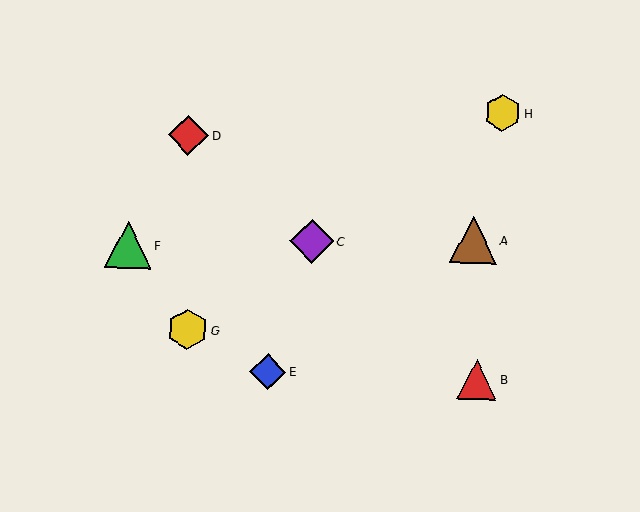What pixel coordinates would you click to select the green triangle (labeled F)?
Click at (128, 245) to select the green triangle F.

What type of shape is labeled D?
Shape D is a red diamond.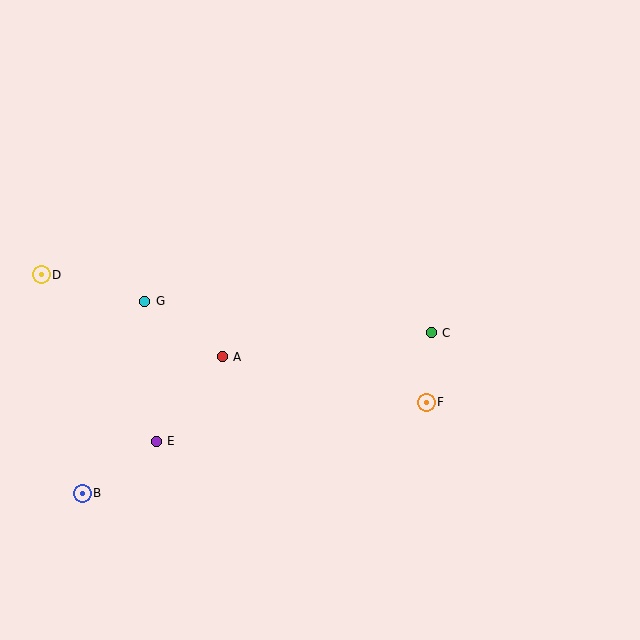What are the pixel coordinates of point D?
Point D is at (41, 275).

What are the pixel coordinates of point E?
Point E is at (156, 441).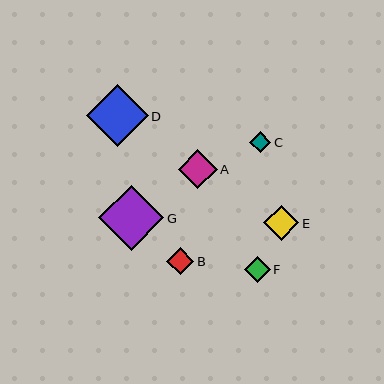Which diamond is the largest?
Diamond G is the largest with a size of approximately 65 pixels.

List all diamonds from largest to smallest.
From largest to smallest: G, D, A, E, B, F, C.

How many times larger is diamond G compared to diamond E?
Diamond G is approximately 1.8 times the size of diamond E.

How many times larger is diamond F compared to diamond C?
Diamond F is approximately 1.2 times the size of diamond C.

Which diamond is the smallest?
Diamond C is the smallest with a size of approximately 21 pixels.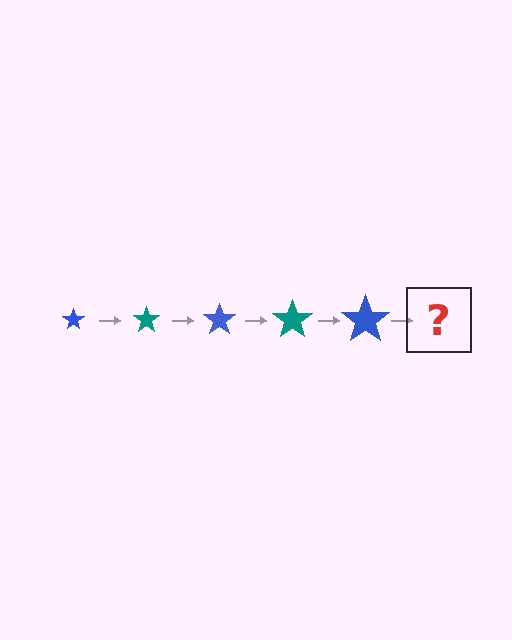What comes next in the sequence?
The next element should be a teal star, larger than the previous one.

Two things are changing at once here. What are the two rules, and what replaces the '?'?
The two rules are that the star grows larger each step and the color cycles through blue and teal. The '?' should be a teal star, larger than the previous one.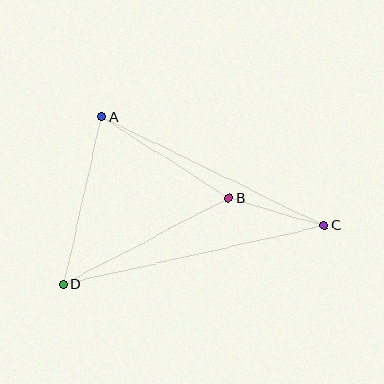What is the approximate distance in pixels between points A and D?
The distance between A and D is approximately 171 pixels.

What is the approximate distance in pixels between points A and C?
The distance between A and C is approximately 248 pixels.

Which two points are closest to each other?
Points B and C are closest to each other.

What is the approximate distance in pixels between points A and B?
The distance between A and B is approximately 151 pixels.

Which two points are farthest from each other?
Points C and D are farthest from each other.